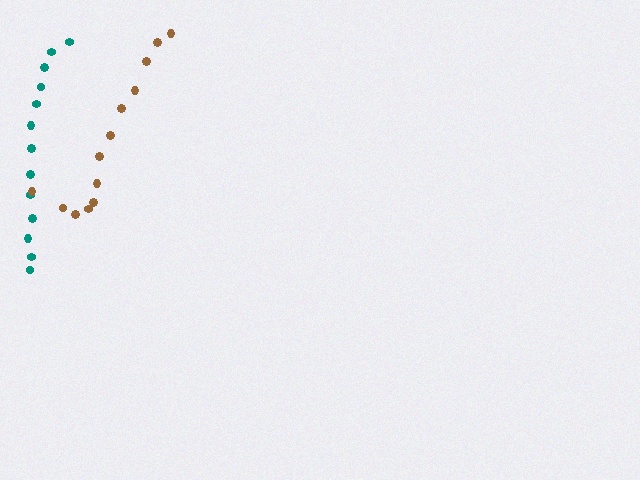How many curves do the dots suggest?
There are 2 distinct paths.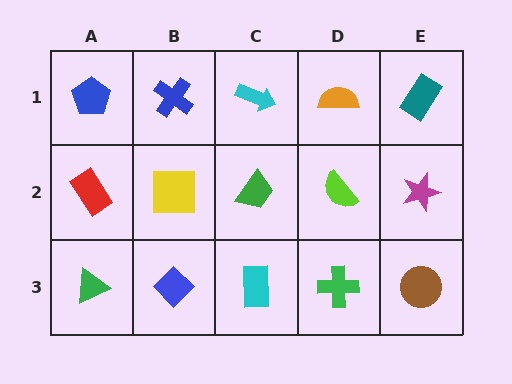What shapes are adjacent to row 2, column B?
A blue cross (row 1, column B), a blue diamond (row 3, column B), a red rectangle (row 2, column A), a green trapezoid (row 2, column C).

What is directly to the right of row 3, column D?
A brown circle.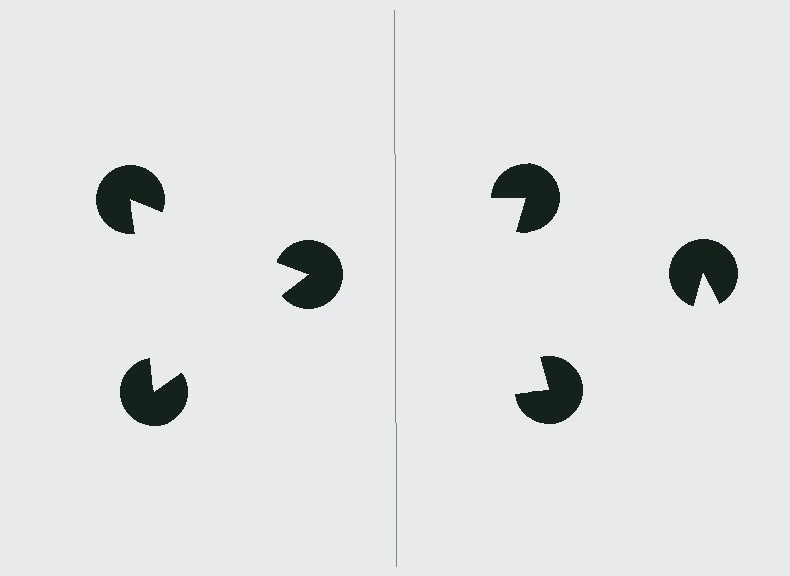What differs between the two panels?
The pac-man discs are positioned identically on both sides; only the wedge orientations differ. On the left they align to a triangle; on the right they are misaligned.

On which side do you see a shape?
An illusory triangle appears on the left side. On the right side the wedge cuts are rotated, so no coherent shape forms.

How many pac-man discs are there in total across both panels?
6 — 3 on each side.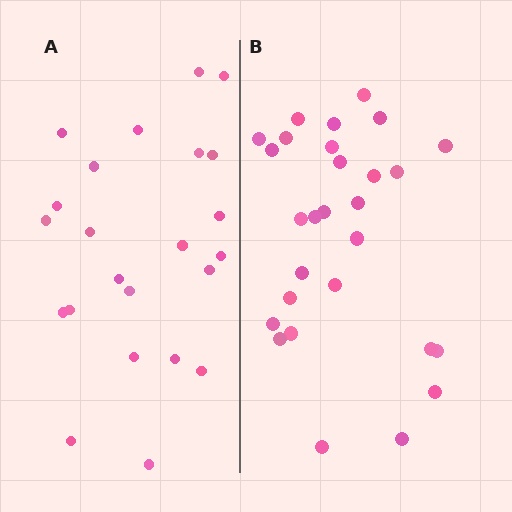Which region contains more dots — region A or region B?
Region B (the right region) has more dots.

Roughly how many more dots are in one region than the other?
Region B has about 5 more dots than region A.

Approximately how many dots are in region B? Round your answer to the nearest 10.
About 30 dots. (The exact count is 28, which rounds to 30.)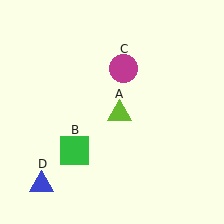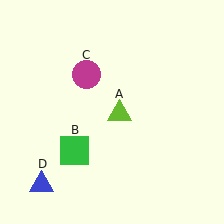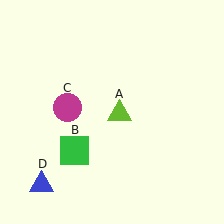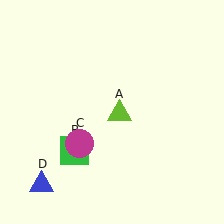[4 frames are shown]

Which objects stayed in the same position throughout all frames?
Lime triangle (object A) and green square (object B) and blue triangle (object D) remained stationary.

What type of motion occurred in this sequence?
The magenta circle (object C) rotated counterclockwise around the center of the scene.